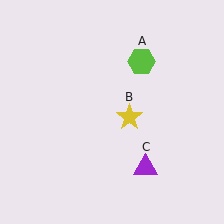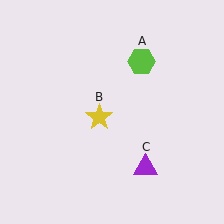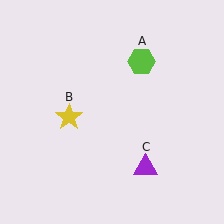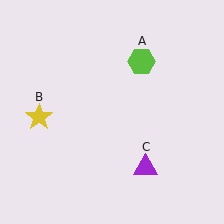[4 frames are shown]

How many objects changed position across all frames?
1 object changed position: yellow star (object B).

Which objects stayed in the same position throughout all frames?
Lime hexagon (object A) and purple triangle (object C) remained stationary.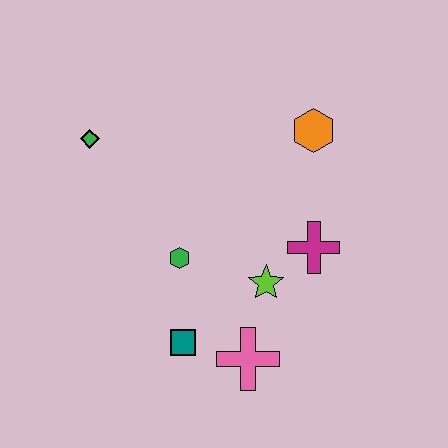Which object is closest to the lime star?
The magenta cross is closest to the lime star.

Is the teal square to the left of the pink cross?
Yes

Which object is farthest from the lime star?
The green diamond is farthest from the lime star.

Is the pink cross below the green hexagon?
Yes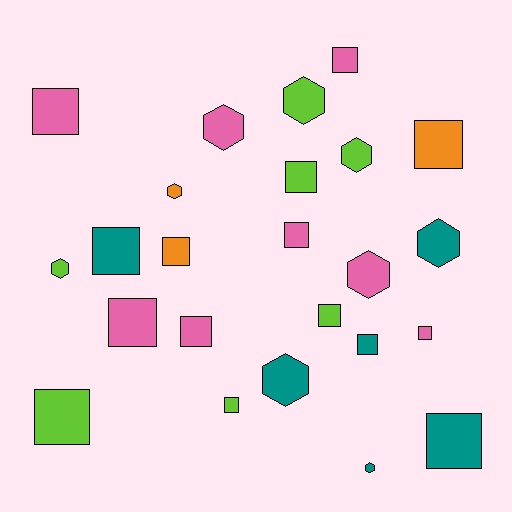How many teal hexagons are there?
There are 3 teal hexagons.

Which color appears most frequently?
Pink, with 8 objects.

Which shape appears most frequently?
Square, with 15 objects.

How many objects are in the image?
There are 24 objects.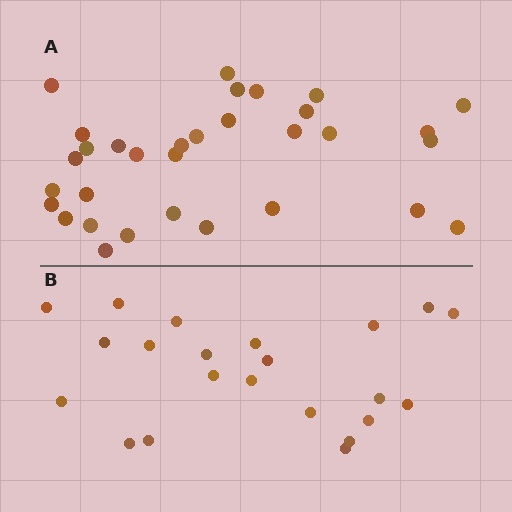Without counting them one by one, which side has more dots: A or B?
Region A (the top region) has more dots.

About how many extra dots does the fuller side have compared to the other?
Region A has roughly 10 or so more dots than region B.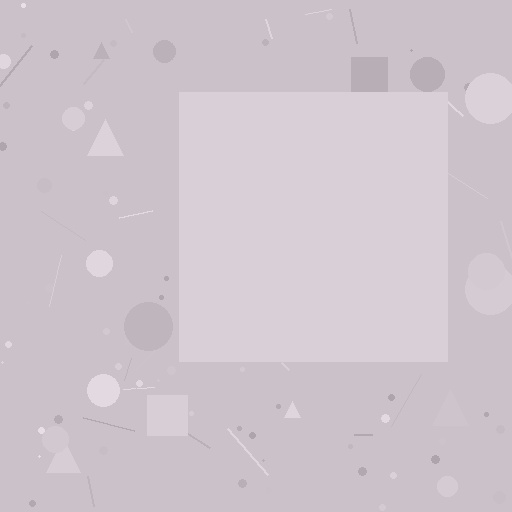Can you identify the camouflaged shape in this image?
The camouflaged shape is a square.